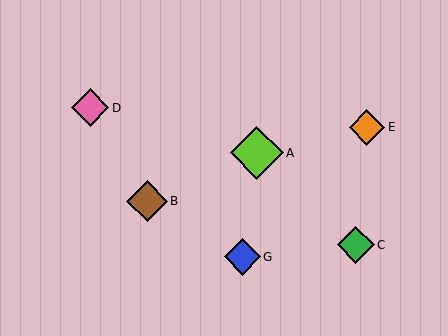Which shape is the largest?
The lime diamond (labeled A) is the largest.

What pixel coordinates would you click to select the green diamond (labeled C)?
Click at (356, 245) to select the green diamond C.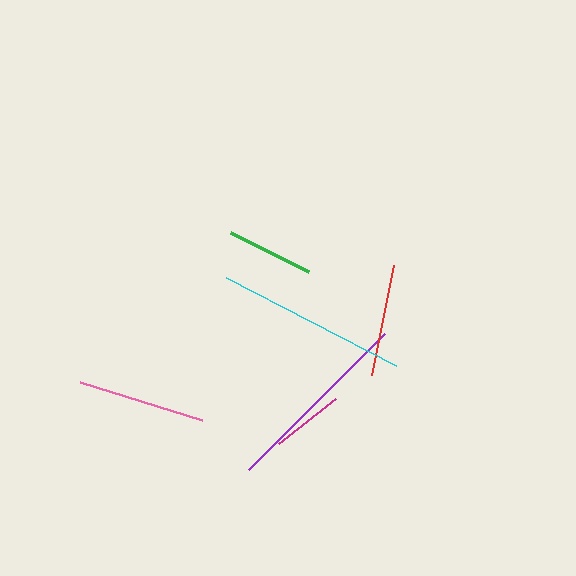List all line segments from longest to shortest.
From longest to shortest: purple, cyan, pink, red, green, magenta.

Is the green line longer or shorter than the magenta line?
The green line is longer than the magenta line.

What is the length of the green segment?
The green segment is approximately 87 pixels long.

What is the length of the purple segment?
The purple segment is approximately 192 pixels long.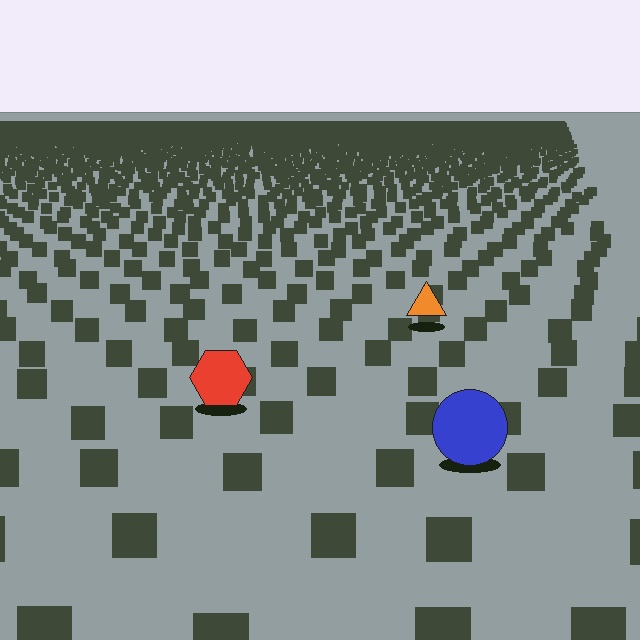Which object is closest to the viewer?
The blue circle is closest. The texture marks near it are larger and more spread out.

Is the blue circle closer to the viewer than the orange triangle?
Yes. The blue circle is closer — you can tell from the texture gradient: the ground texture is coarser near it.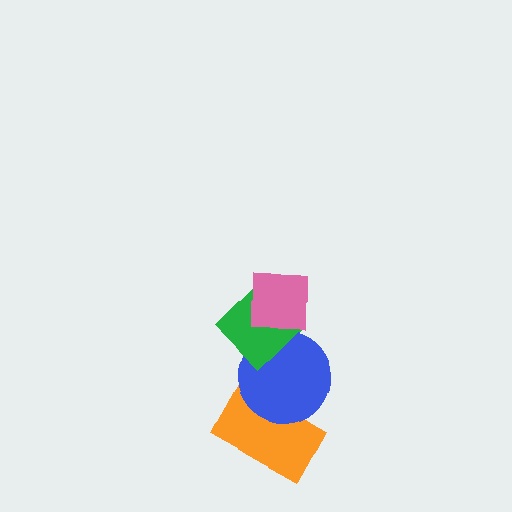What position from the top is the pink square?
The pink square is 1st from the top.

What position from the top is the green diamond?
The green diamond is 2nd from the top.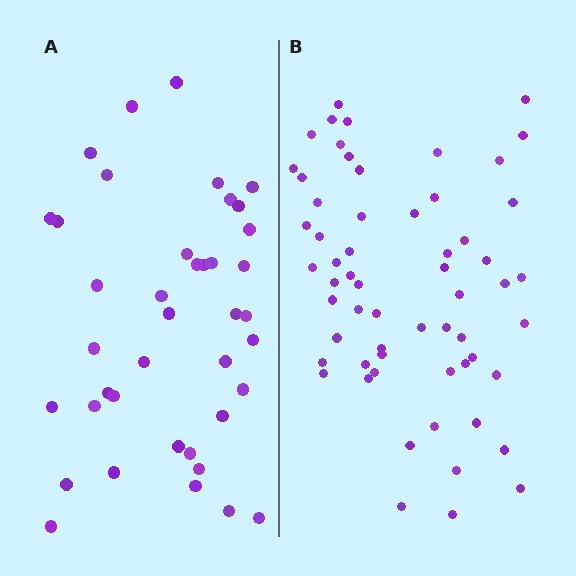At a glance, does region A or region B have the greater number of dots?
Region B (the right region) has more dots.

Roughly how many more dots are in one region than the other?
Region B has approximately 20 more dots than region A.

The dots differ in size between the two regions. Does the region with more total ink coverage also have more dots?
No. Region A has more total ink coverage because its dots are larger, but region B actually contains more individual dots. Total area can be misleading — the number of items is what matters here.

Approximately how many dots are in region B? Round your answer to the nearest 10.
About 60 dots.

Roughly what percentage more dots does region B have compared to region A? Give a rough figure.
About 50% more.